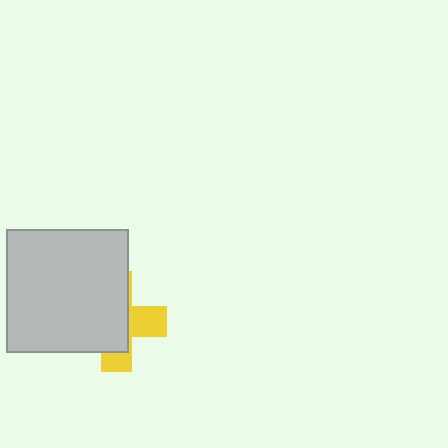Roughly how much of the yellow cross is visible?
A small part of it is visible (roughly 35%).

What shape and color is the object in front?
The object in front is a light gray square.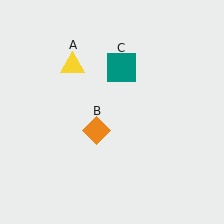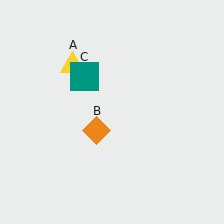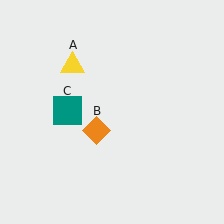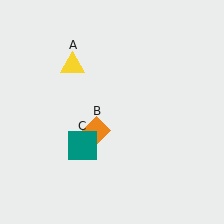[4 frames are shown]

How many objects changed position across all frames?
1 object changed position: teal square (object C).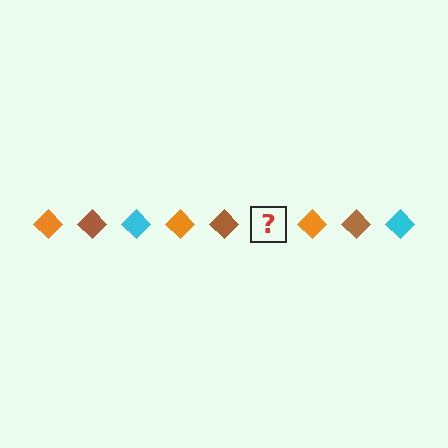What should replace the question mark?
The question mark should be replaced with a cyan diamond.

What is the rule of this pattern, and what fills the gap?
The rule is that the pattern cycles through orange, brown, cyan diamonds. The gap should be filled with a cyan diamond.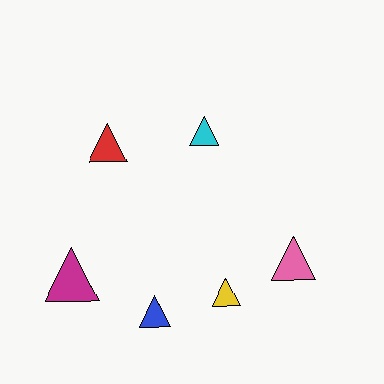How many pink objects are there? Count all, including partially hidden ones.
There is 1 pink object.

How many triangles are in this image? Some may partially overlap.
There are 6 triangles.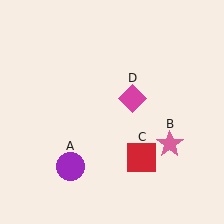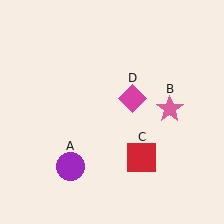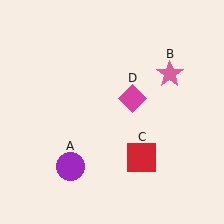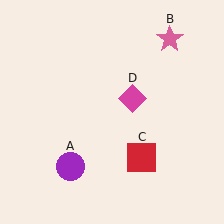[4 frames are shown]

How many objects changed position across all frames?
1 object changed position: pink star (object B).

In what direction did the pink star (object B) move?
The pink star (object B) moved up.